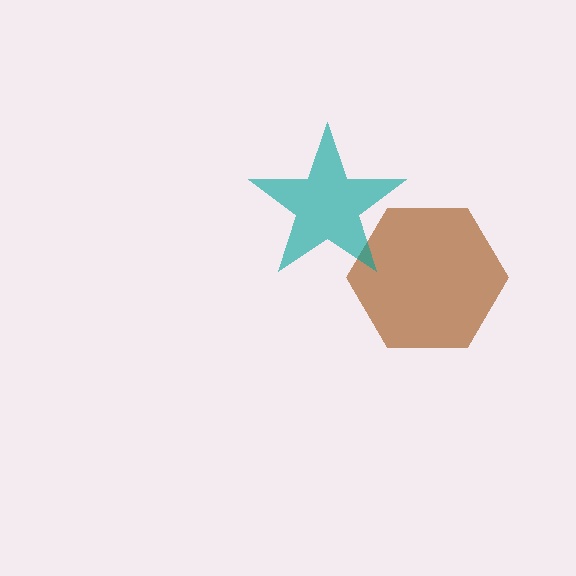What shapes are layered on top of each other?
The layered shapes are: a brown hexagon, a teal star.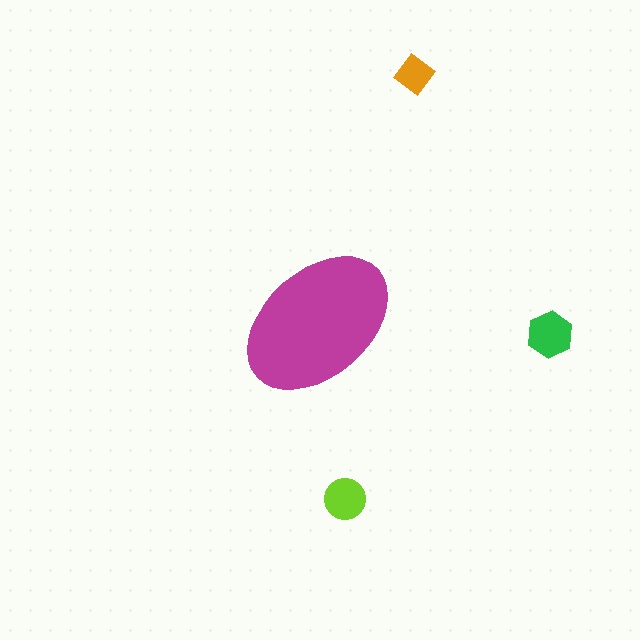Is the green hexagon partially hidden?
No, the green hexagon is fully visible.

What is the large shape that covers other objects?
A magenta ellipse.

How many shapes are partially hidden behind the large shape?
0 shapes are partially hidden.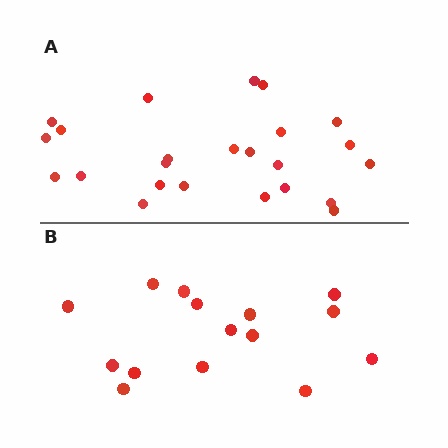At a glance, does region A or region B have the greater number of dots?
Region A (the top region) has more dots.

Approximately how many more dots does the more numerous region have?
Region A has roughly 8 or so more dots than region B.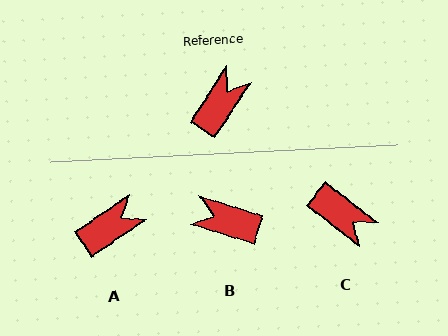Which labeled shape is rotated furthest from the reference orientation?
B, about 106 degrees away.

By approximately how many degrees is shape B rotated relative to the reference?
Approximately 106 degrees counter-clockwise.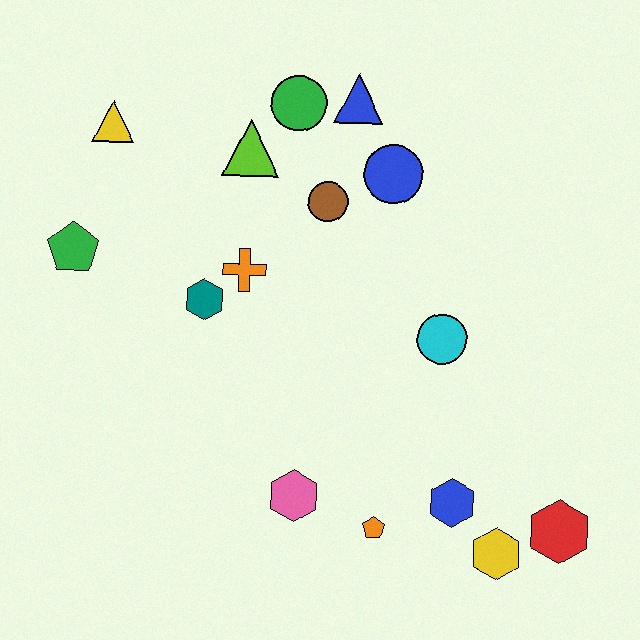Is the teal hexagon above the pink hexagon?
Yes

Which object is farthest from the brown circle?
The red hexagon is farthest from the brown circle.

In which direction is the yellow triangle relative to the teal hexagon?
The yellow triangle is above the teal hexagon.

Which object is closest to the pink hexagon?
The orange pentagon is closest to the pink hexagon.